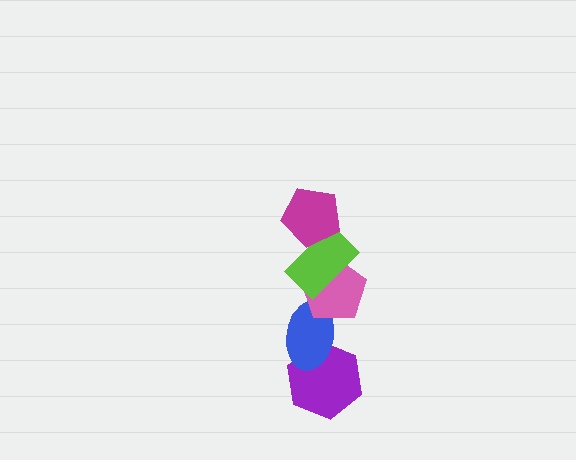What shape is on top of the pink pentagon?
The lime rectangle is on top of the pink pentagon.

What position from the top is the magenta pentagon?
The magenta pentagon is 1st from the top.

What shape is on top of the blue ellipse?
The pink pentagon is on top of the blue ellipse.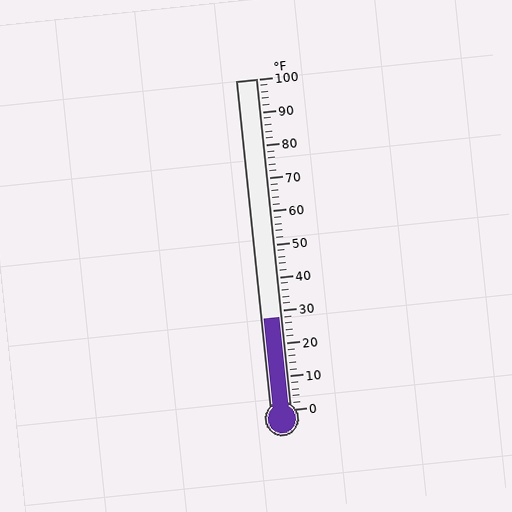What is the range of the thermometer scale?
The thermometer scale ranges from 0°F to 100°F.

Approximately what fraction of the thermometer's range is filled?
The thermometer is filled to approximately 30% of its range.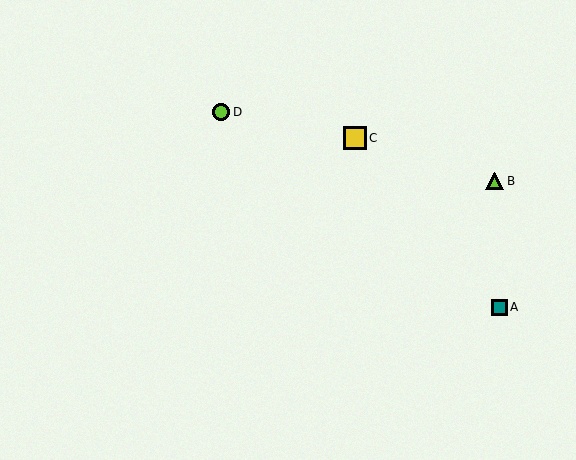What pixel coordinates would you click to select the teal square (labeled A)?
Click at (499, 307) to select the teal square A.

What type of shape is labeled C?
Shape C is a yellow square.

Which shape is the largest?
The yellow square (labeled C) is the largest.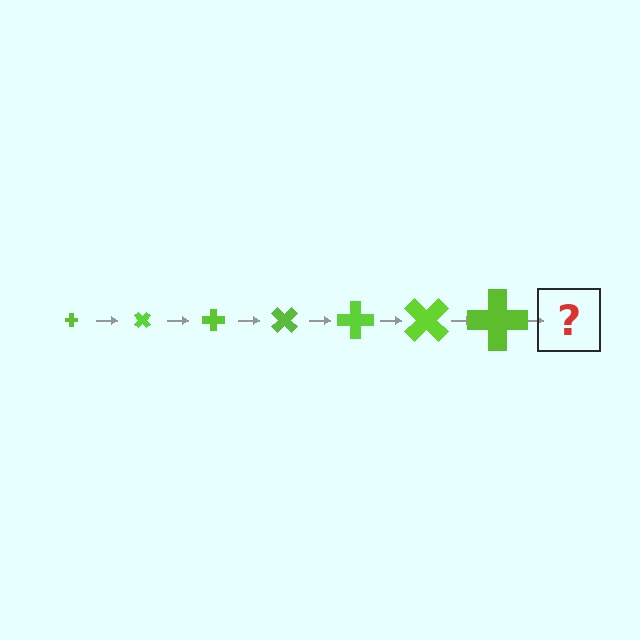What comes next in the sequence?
The next element should be a cross, larger than the previous one and rotated 315 degrees from the start.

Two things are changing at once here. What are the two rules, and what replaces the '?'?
The two rules are that the cross grows larger each step and it rotates 45 degrees each step. The '?' should be a cross, larger than the previous one and rotated 315 degrees from the start.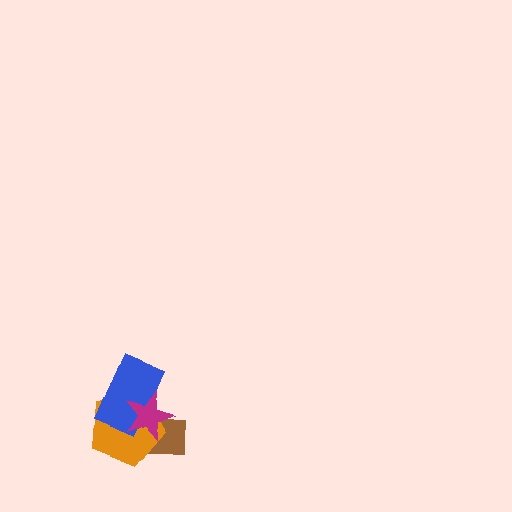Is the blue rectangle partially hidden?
Yes, it is partially covered by another shape.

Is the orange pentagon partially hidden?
Yes, it is partially covered by another shape.